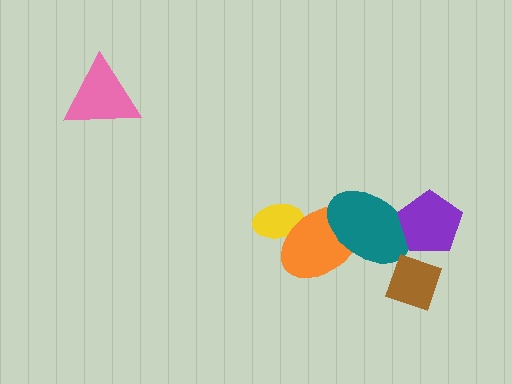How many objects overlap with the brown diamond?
0 objects overlap with the brown diamond.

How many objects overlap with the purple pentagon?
1 object overlaps with the purple pentagon.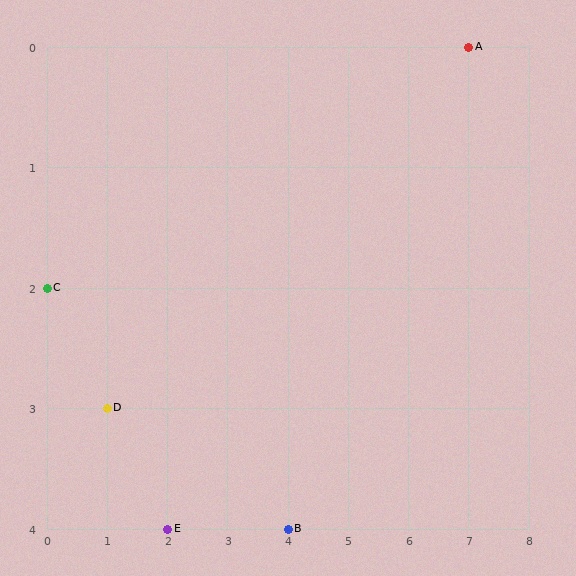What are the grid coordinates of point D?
Point D is at grid coordinates (1, 3).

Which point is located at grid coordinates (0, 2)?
Point C is at (0, 2).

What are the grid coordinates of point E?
Point E is at grid coordinates (2, 4).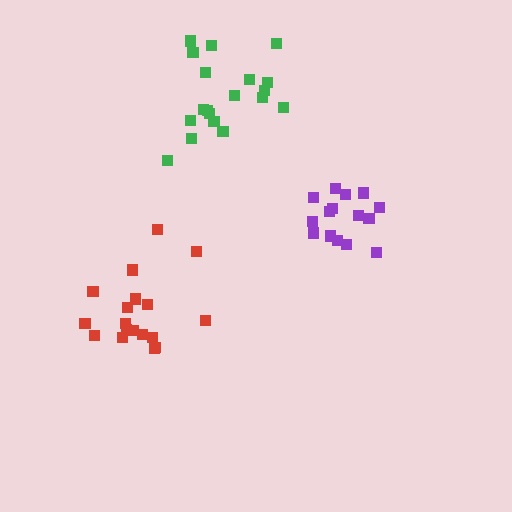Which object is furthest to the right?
The purple cluster is rightmost.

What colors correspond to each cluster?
The clusters are colored: purple, red, green.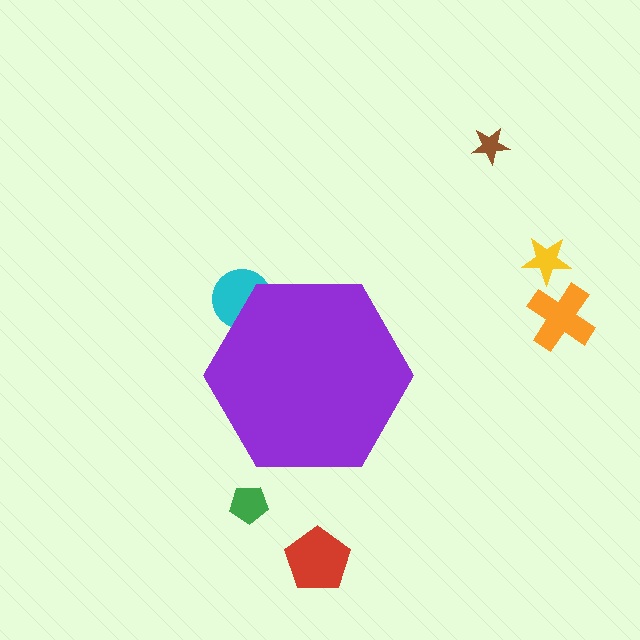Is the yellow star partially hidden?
No, the yellow star is fully visible.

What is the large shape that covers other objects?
A purple hexagon.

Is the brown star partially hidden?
No, the brown star is fully visible.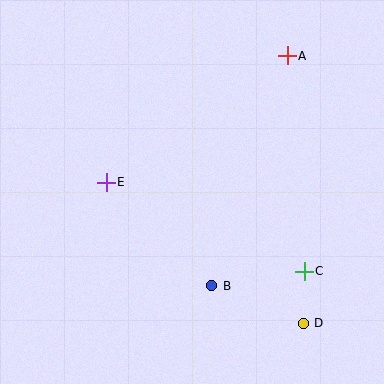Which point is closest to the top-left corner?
Point E is closest to the top-left corner.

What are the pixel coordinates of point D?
Point D is at (303, 323).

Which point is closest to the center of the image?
Point E at (106, 182) is closest to the center.